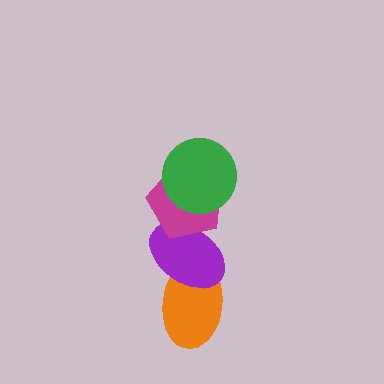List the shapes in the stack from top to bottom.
From top to bottom: the green circle, the magenta pentagon, the purple ellipse, the orange ellipse.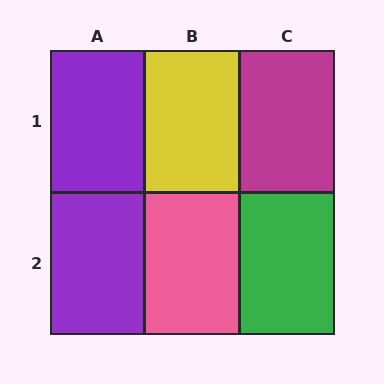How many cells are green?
1 cell is green.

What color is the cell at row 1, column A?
Purple.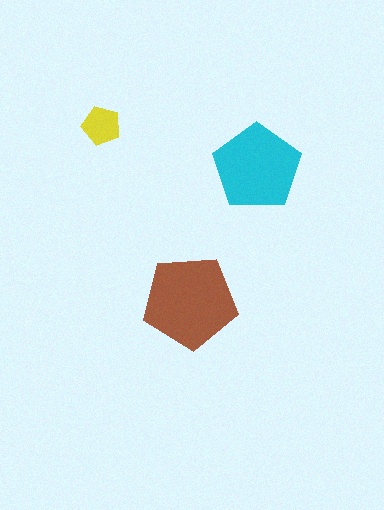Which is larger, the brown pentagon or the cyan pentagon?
The brown one.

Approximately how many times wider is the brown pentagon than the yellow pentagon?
About 2.5 times wider.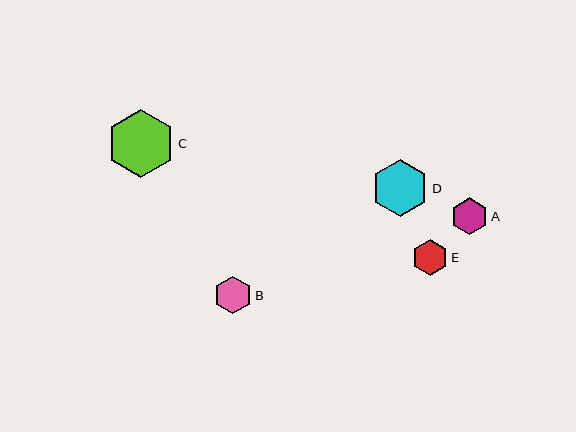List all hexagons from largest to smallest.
From largest to smallest: C, D, B, A, E.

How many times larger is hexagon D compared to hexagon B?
Hexagon D is approximately 1.5 times the size of hexagon B.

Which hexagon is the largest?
Hexagon C is the largest with a size of approximately 68 pixels.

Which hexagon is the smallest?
Hexagon E is the smallest with a size of approximately 36 pixels.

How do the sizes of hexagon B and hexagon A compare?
Hexagon B and hexagon A are approximately the same size.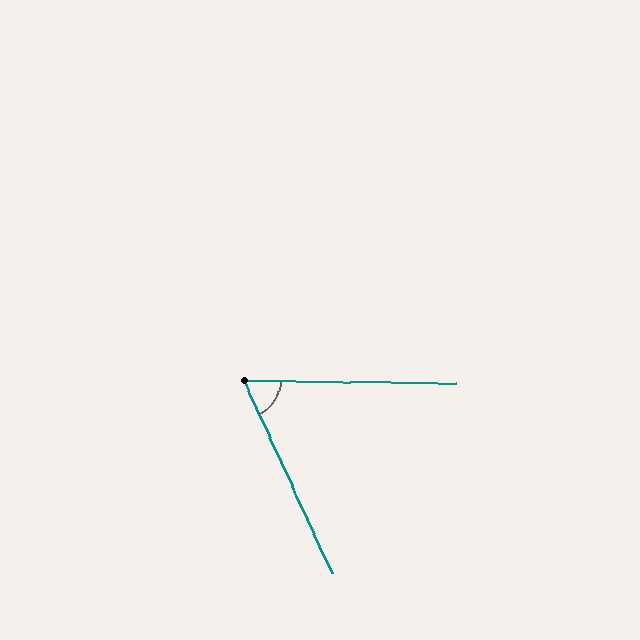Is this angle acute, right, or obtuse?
It is acute.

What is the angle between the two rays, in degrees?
Approximately 65 degrees.